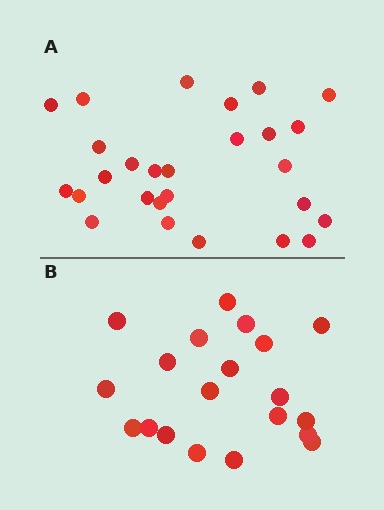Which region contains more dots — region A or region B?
Region A (the top region) has more dots.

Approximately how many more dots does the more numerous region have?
Region A has roughly 8 or so more dots than region B.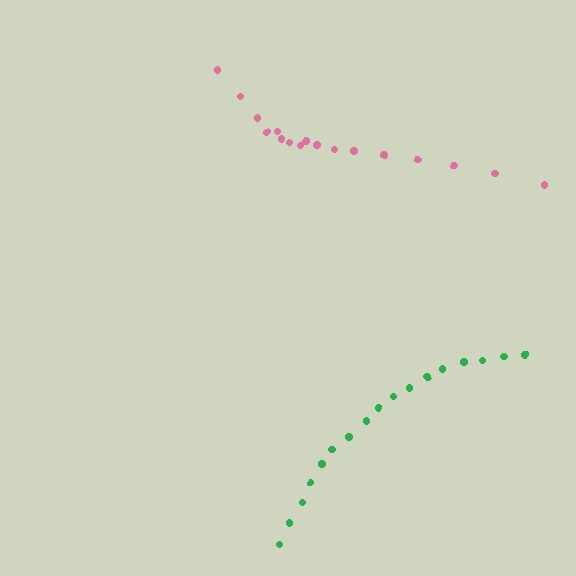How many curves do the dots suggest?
There are 2 distinct paths.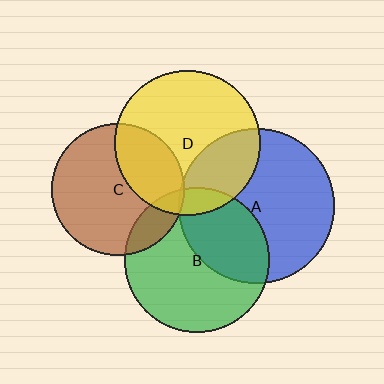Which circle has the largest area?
Circle A (blue).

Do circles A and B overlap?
Yes.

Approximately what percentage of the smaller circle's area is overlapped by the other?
Approximately 40%.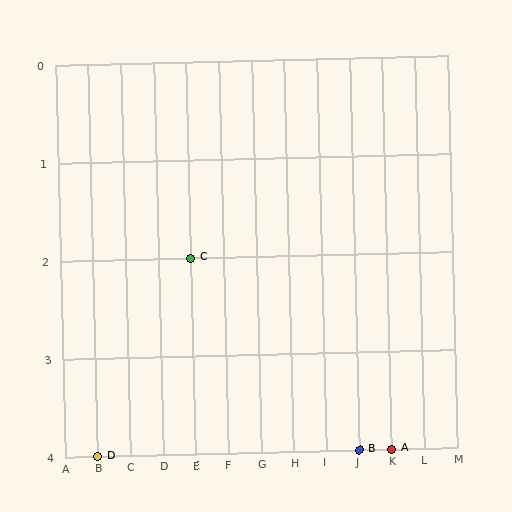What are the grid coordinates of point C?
Point C is at grid coordinates (E, 2).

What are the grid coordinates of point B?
Point B is at grid coordinates (J, 4).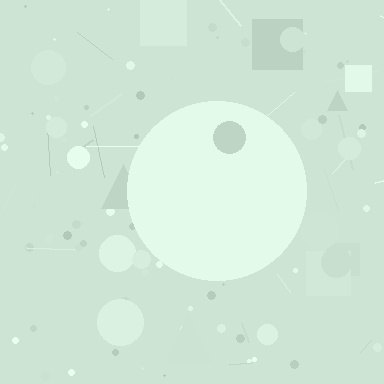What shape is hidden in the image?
A circle is hidden in the image.